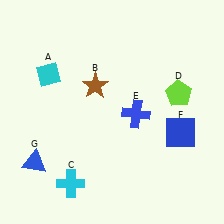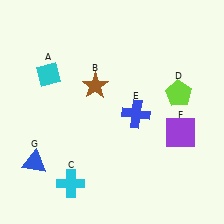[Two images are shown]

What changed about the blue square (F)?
In Image 1, F is blue. In Image 2, it changed to purple.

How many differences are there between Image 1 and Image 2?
There is 1 difference between the two images.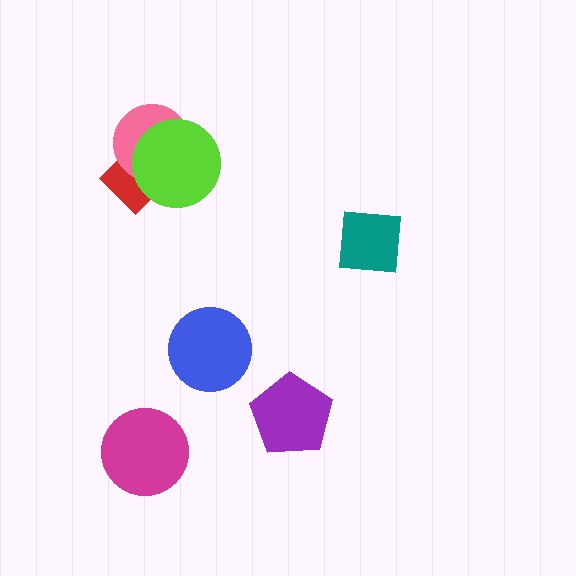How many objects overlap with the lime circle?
2 objects overlap with the lime circle.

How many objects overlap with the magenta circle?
0 objects overlap with the magenta circle.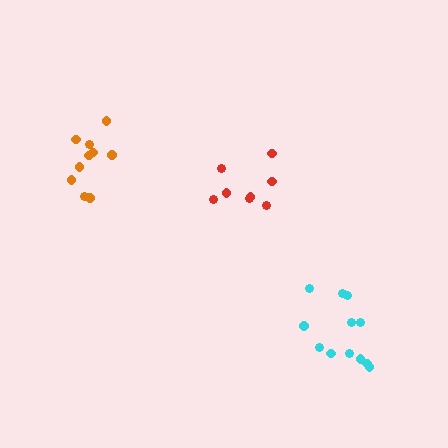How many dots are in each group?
Group 1: 8 dots, Group 2: 12 dots, Group 3: 10 dots (30 total).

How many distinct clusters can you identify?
There are 3 distinct clusters.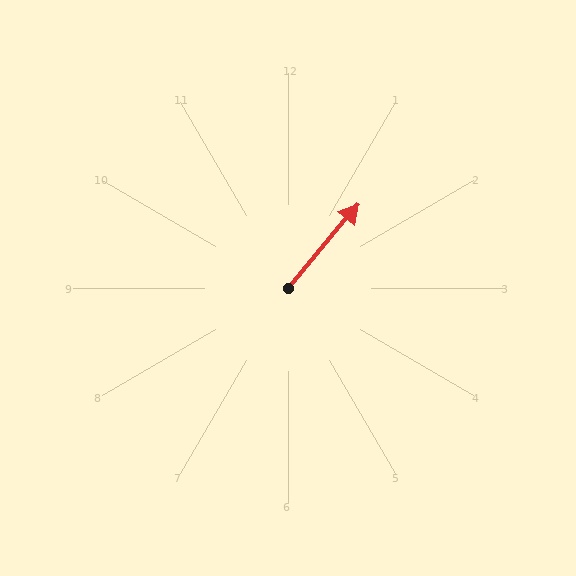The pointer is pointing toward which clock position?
Roughly 1 o'clock.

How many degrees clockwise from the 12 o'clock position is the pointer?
Approximately 40 degrees.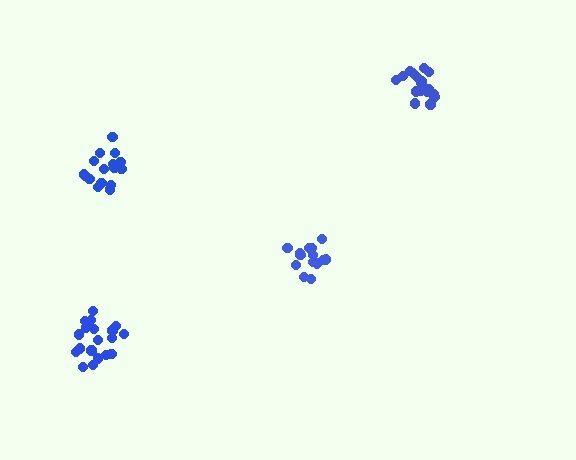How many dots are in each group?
Group 1: 14 dots, Group 2: 17 dots, Group 3: 20 dots, Group 4: 19 dots (70 total).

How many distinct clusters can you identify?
There are 4 distinct clusters.